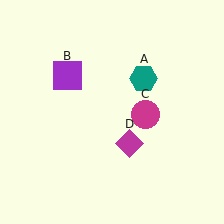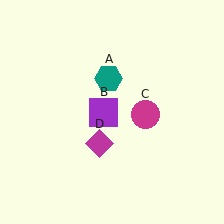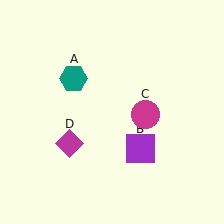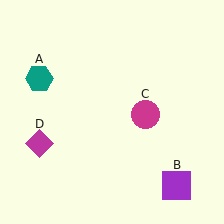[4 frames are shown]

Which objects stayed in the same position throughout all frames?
Magenta circle (object C) remained stationary.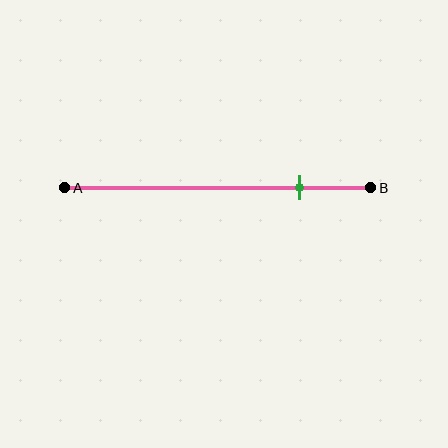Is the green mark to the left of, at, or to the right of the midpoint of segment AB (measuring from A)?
The green mark is to the right of the midpoint of segment AB.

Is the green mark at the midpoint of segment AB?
No, the mark is at about 75% from A, not at the 50% midpoint.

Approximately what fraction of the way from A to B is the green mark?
The green mark is approximately 75% of the way from A to B.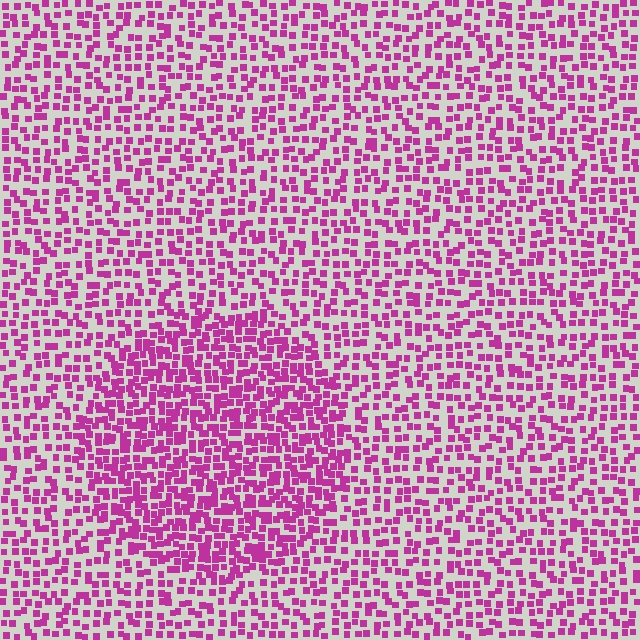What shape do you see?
I see a circle.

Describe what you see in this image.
The image contains small magenta elements arranged at two different densities. A circle-shaped region is visible where the elements are more densely packed than the surrounding area.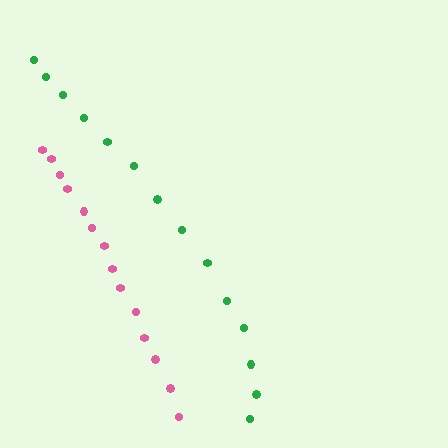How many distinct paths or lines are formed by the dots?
There are 2 distinct paths.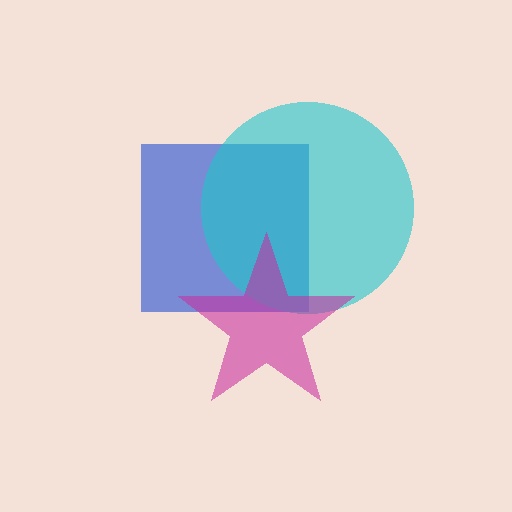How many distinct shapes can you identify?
There are 3 distinct shapes: a blue square, a cyan circle, a magenta star.